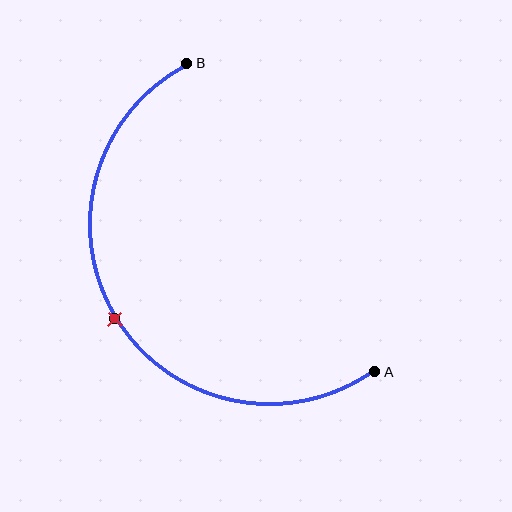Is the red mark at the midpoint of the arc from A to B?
Yes. The red mark lies on the arc at equal arc-length from both A and B — it is the arc midpoint.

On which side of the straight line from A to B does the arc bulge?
The arc bulges to the left of the straight line connecting A and B.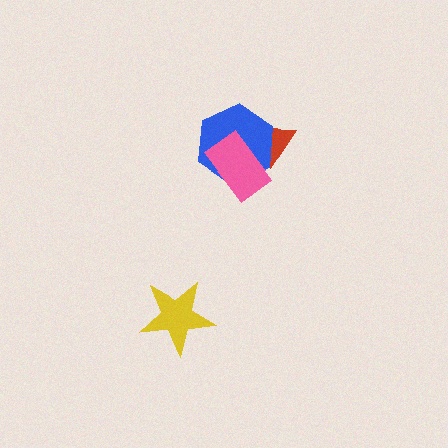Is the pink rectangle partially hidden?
No, no other shape covers it.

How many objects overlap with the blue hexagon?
2 objects overlap with the blue hexagon.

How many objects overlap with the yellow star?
0 objects overlap with the yellow star.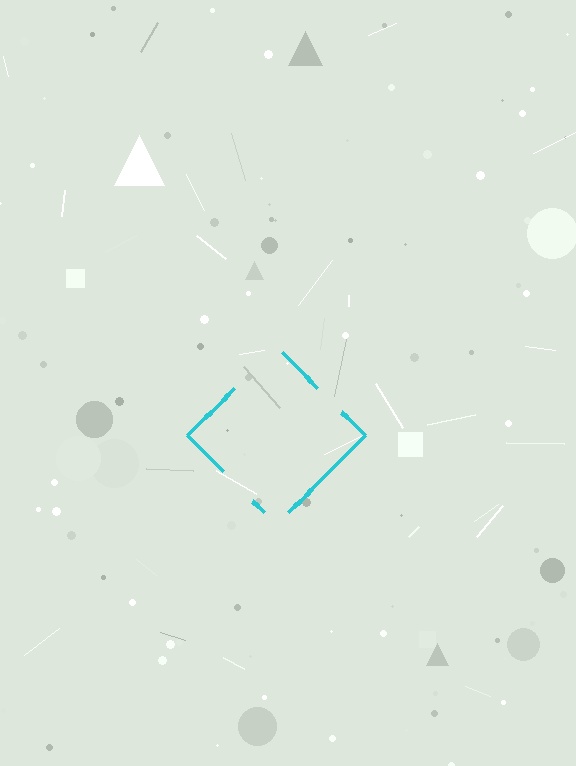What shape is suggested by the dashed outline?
The dashed outline suggests a diamond.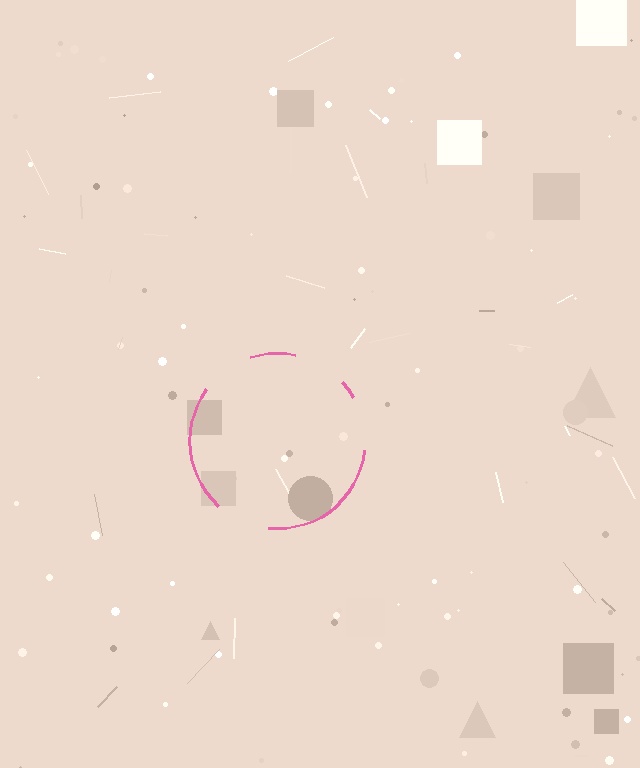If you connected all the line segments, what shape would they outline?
They would outline a circle.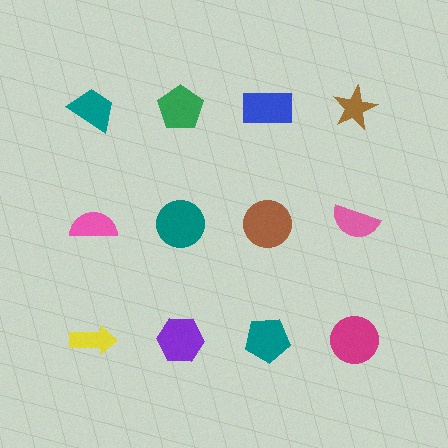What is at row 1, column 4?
A brown star.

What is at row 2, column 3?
A brown circle.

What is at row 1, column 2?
A green pentagon.